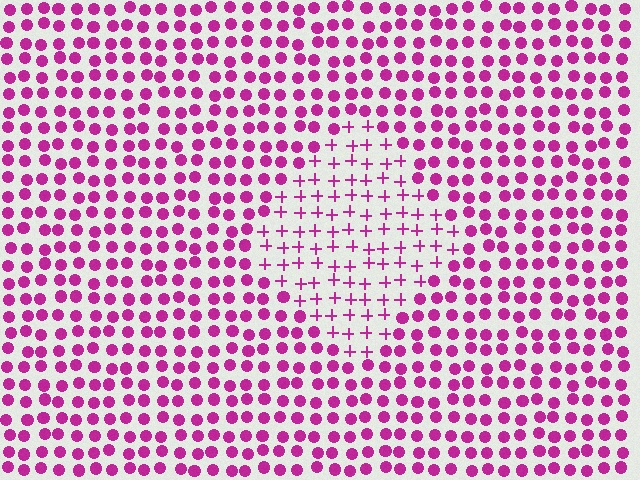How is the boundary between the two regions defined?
The boundary is defined by a change in element shape: plus signs inside vs. circles outside. All elements share the same color and spacing.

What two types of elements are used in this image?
The image uses plus signs inside the diamond region and circles outside it.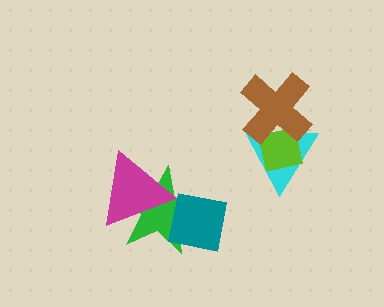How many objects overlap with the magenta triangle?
1 object overlaps with the magenta triangle.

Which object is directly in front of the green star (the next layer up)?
The teal square is directly in front of the green star.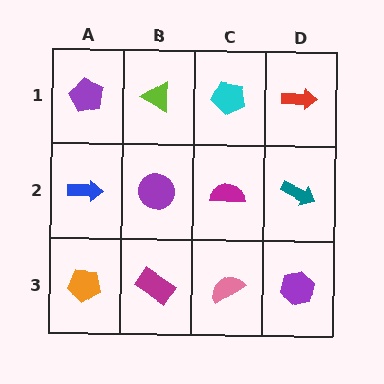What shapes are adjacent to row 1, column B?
A purple circle (row 2, column B), a purple pentagon (row 1, column A), a cyan pentagon (row 1, column C).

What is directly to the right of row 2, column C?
A teal arrow.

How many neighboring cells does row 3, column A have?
2.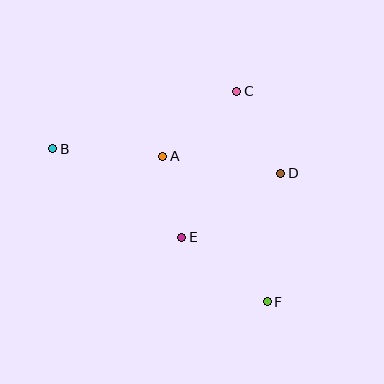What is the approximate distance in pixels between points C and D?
The distance between C and D is approximately 93 pixels.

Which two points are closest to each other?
Points A and E are closest to each other.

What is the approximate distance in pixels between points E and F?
The distance between E and F is approximately 107 pixels.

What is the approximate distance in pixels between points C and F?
The distance between C and F is approximately 213 pixels.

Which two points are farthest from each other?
Points B and F are farthest from each other.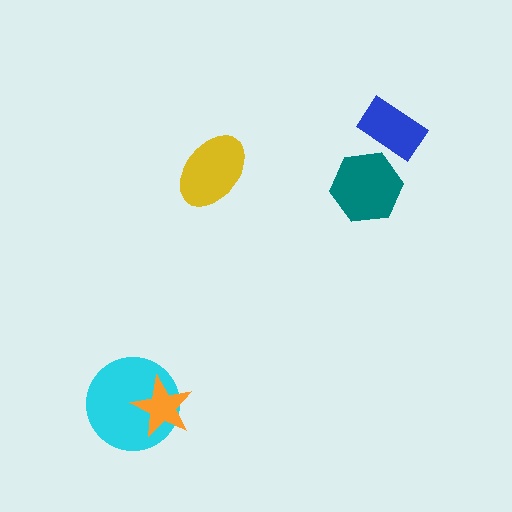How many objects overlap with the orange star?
1 object overlaps with the orange star.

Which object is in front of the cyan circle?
The orange star is in front of the cyan circle.